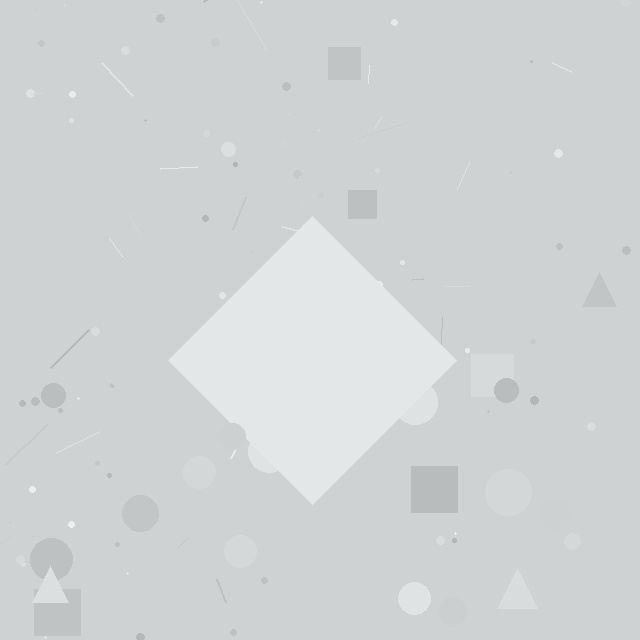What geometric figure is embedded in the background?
A diamond is embedded in the background.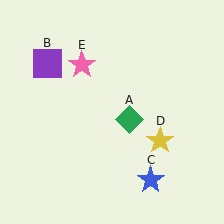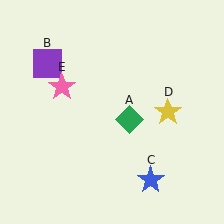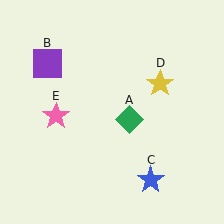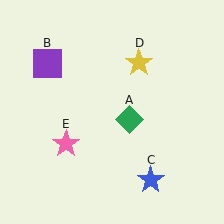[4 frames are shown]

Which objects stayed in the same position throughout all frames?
Green diamond (object A) and purple square (object B) and blue star (object C) remained stationary.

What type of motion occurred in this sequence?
The yellow star (object D), pink star (object E) rotated counterclockwise around the center of the scene.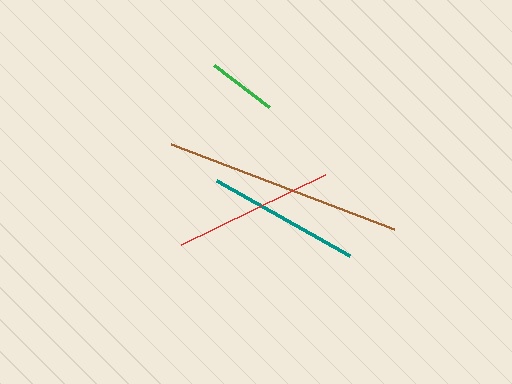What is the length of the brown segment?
The brown segment is approximately 239 pixels long.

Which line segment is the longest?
The brown line is the longest at approximately 239 pixels.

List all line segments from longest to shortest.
From longest to shortest: brown, red, teal, green.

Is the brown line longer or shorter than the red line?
The brown line is longer than the red line.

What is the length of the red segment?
The red segment is approximately 161 pixels long.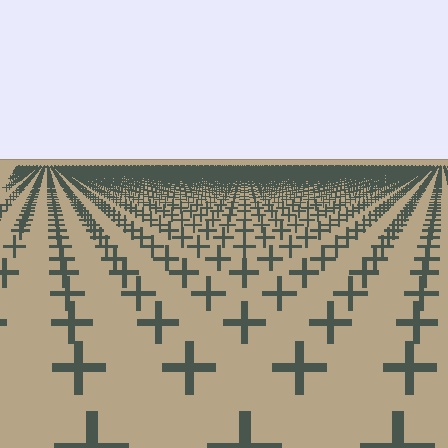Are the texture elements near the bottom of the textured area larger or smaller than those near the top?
Larger. Near the bottom, elements are closer to the viewer and appear at a bigger on-screen size.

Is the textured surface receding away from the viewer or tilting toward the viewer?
The surface is receding away from the viewer. Texture elements get smaller and denser toward the top.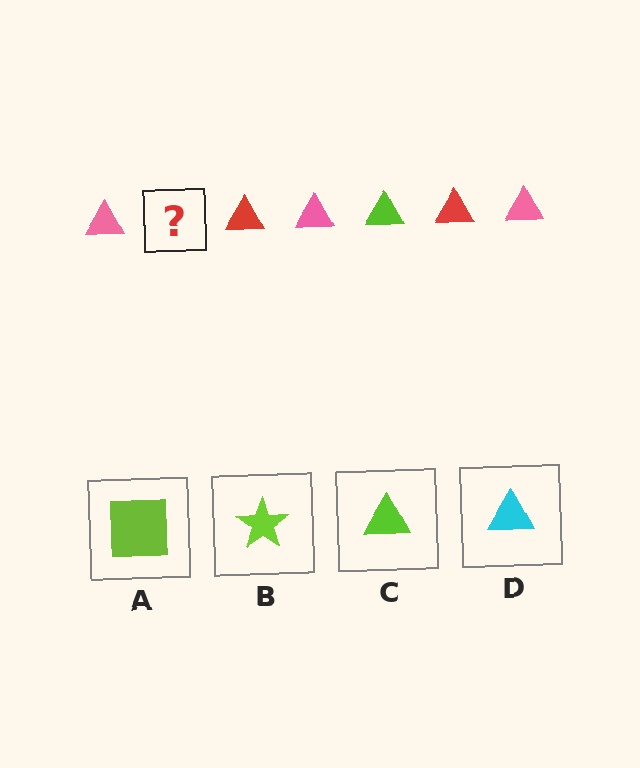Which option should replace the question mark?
Option C.